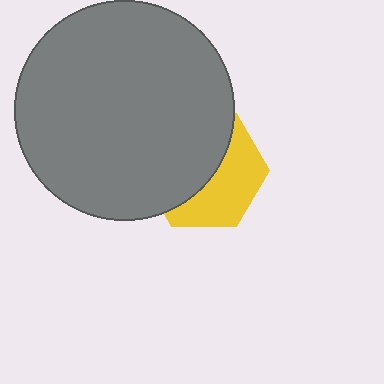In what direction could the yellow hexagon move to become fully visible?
The yellow hexagon could move toward the lower-right. That would shift it out from behind the gray circle entirely.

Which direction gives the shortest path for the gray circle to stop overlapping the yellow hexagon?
Moving toward the upper-left gives the shortest separation.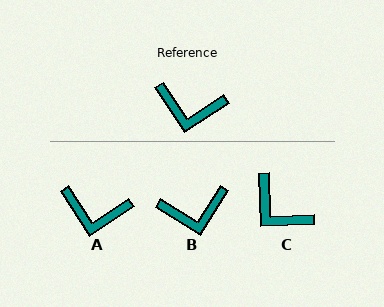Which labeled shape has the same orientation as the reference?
A.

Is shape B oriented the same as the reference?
No, it is off by about 25 degrees.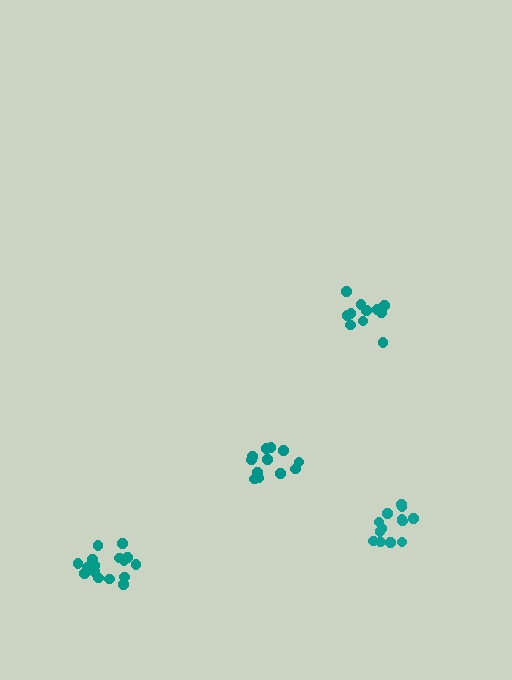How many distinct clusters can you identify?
There are 4 distinct clusters.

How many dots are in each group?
Group 1: 13 dots, Group 2: 11 dots, Group 3: 16 dots, Group 4: 12 dots (52 total).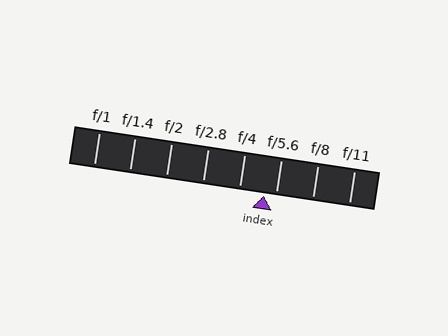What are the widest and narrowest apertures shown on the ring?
The widest aperture shown is f/1 and the narrowest is f/11.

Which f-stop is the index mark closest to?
The index mark is closest to f/5.6.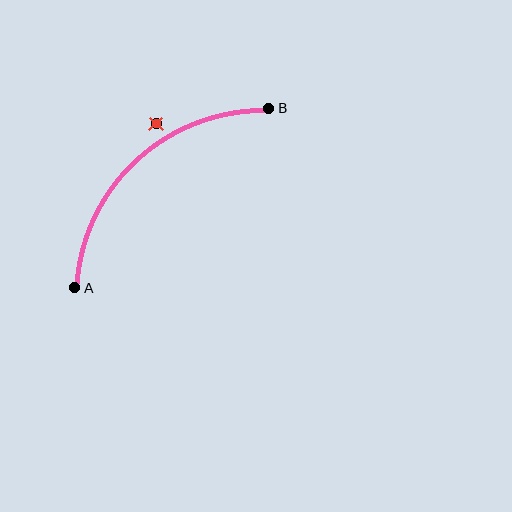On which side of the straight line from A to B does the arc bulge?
The arc bulges above and to the left of the straight line connecting A and B.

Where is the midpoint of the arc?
The arc midpoint is the point on the curve farthest from the straight line joining A and B. It sits above and to the left of that line.